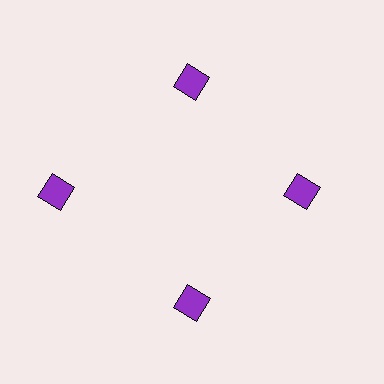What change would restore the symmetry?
The symmetry would be restored by moving it inward, back onto the ring so that all 4 squares sit at equal angles and equal distance from the center.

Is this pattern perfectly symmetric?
No. The 4 purple squares are arranged in a ring, but one element near the 9 o'clock position is pushed outward from the center, breaking the 4-fold rotational symmetry.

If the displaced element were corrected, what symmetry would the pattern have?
It would have 4-fold rotational symmetry — the pattern would map onto itself every 90 degrees.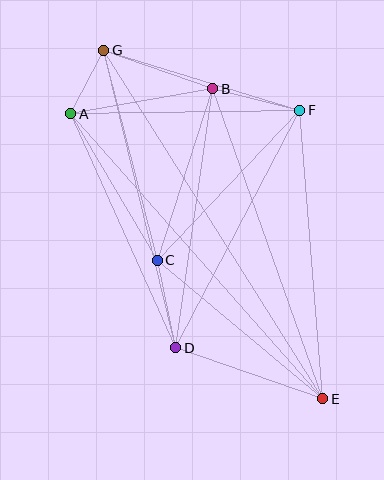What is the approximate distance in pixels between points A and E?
The distance between A and E is approximately 381 pixels.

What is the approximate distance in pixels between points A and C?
The distance between A and C is approximately 170 pixels.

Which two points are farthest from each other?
Points E and G are farthest from each other.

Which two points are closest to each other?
Points A and G are closest to each other.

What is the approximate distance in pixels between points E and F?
The distance between E and F is approximately 289 pixels.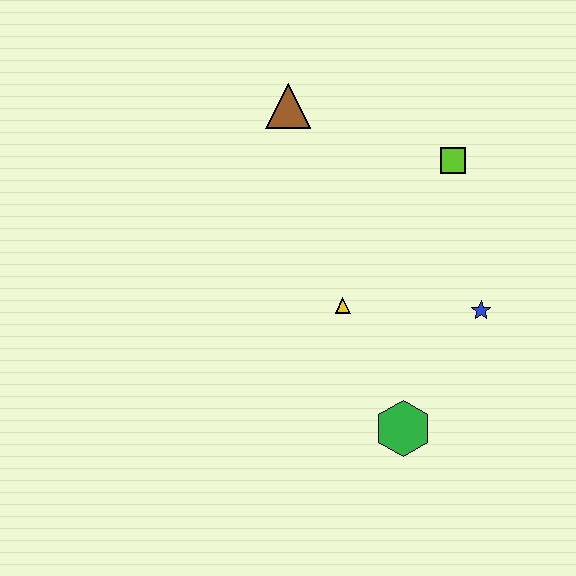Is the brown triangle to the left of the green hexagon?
Yes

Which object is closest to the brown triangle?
The lime square is closest to the brown triangle.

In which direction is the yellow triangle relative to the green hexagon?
The yellow triangle is above the green hexagon.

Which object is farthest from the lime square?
The green hexagon is farthest from the lime square.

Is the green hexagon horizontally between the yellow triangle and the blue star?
Yes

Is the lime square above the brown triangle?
No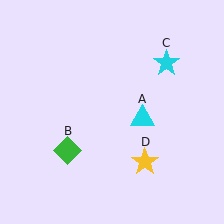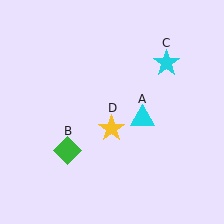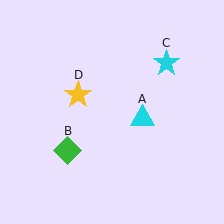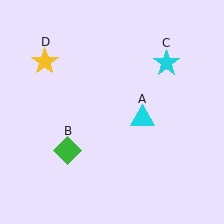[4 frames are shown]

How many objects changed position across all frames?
1 object changed position: yellow star (object D).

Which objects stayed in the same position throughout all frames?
Cyan triangle (object A) and green diamond (object B) and cyan star (object C) remained stationary.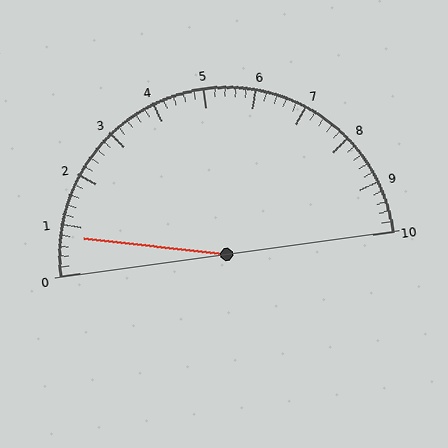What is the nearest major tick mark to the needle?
The nearest major tick mark is 1.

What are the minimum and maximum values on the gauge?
The gauge ranges from 0 to 10.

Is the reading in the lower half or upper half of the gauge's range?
The reading is in the lower half of the range (0 to 10).